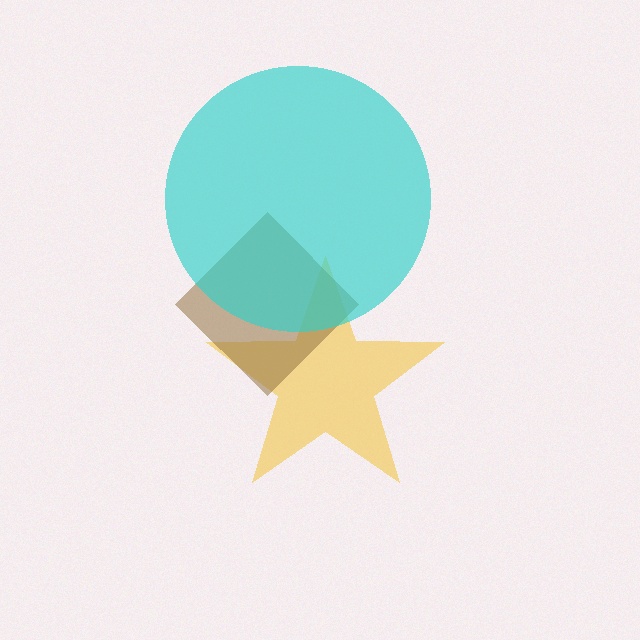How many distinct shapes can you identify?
There are 3 distinct shapes: a yellow star, a brown diamond, a cyan circle.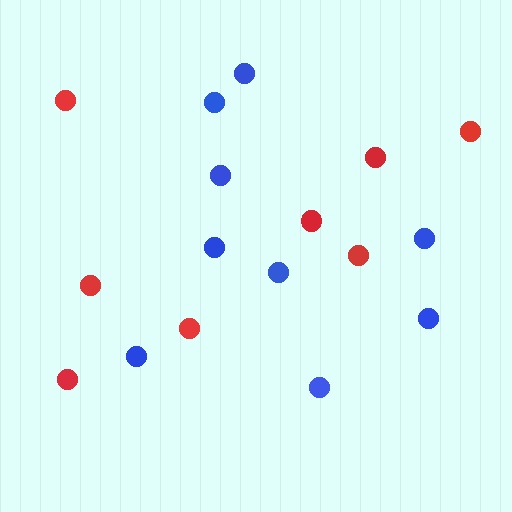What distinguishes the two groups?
There are 2 groups: one group of red circles (8) and one group of blue circles (9).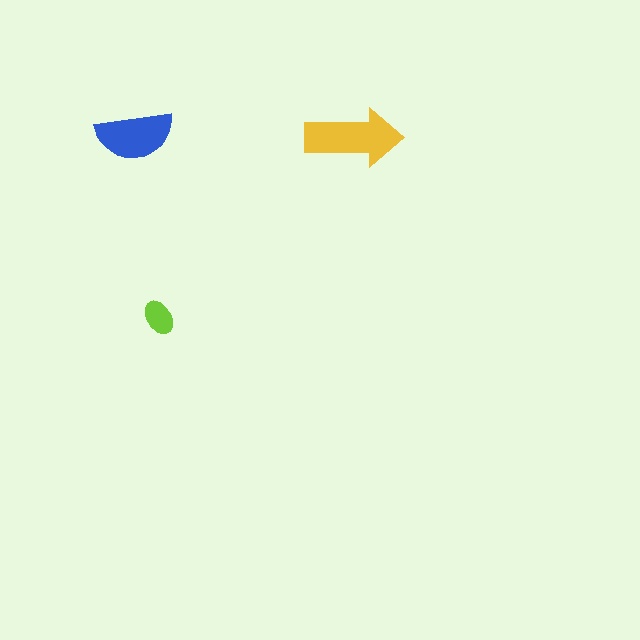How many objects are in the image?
There are 3 objects in the image.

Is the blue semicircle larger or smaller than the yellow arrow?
Smaller.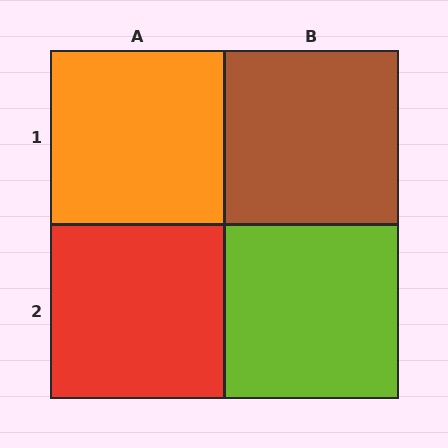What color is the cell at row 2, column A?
Red.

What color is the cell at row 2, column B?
Lime.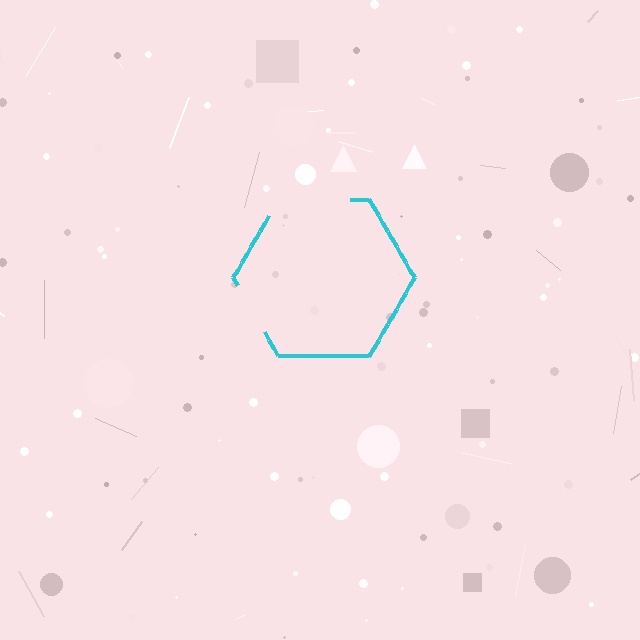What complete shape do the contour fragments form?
The contour fragments form a hexagon.